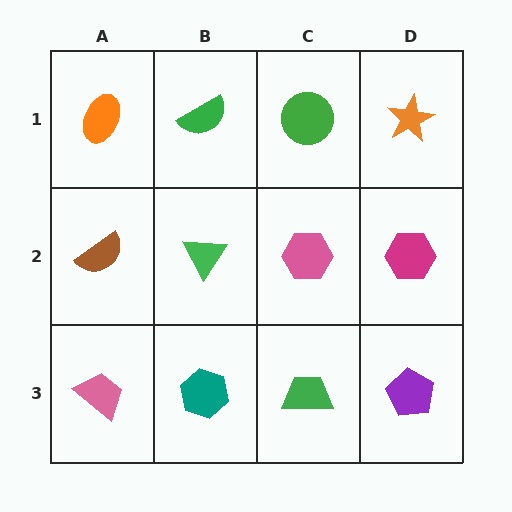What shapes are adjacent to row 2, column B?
A green semicircle (row 1, column B), a teal hexagon (row 3, column B), a brown semicircle (row 2, column A), a pink hexagon (row 2, column C).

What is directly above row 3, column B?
A green triangle.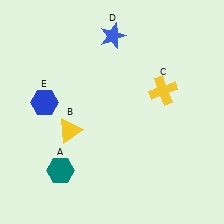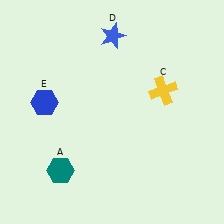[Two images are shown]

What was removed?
The yellow triangle (B) was removed in Image 2.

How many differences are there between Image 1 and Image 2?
There is 1 difference between the two images.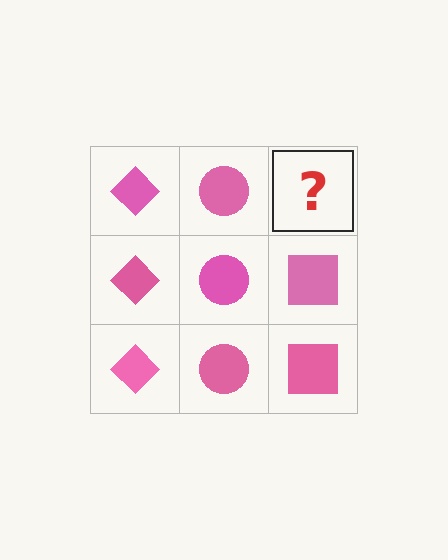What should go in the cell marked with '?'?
The missing cell should contain a pink square.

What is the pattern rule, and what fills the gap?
The rule is that each column has a consistent shape. The gap should be filled with a pink square.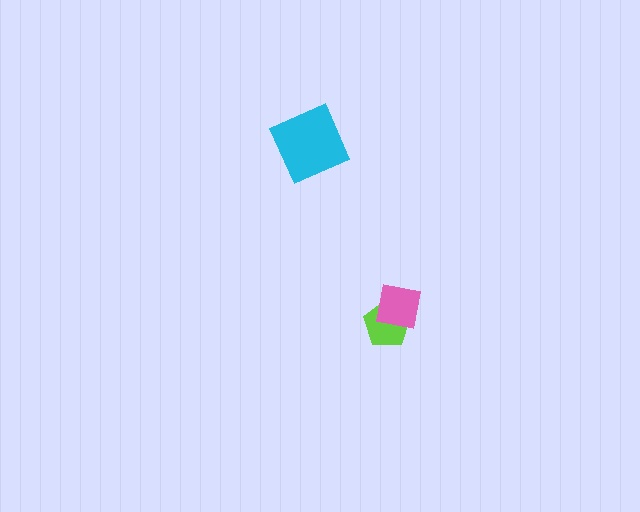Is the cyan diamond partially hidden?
No, no other shape covers it.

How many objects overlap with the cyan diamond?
0 objects overlap with the cyan diamond.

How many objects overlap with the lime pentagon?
1 object overlaps with the lime pentagon.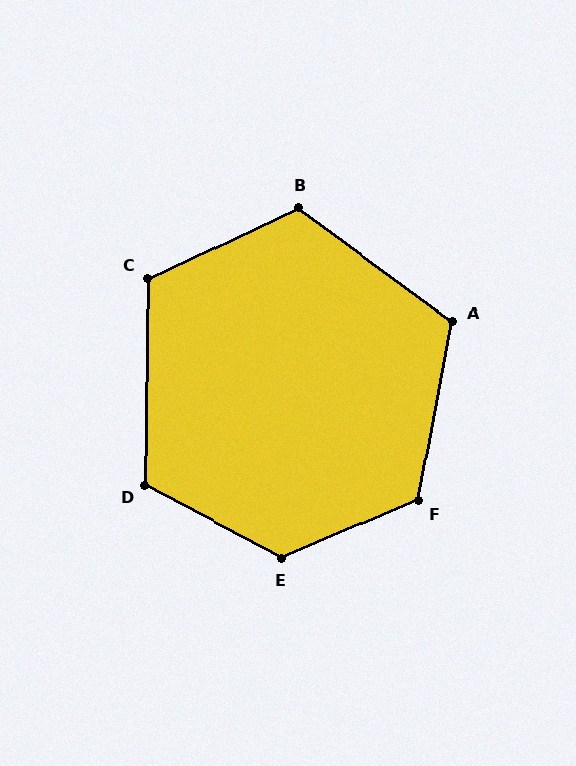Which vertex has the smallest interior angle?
C, at approximately 115 degrees.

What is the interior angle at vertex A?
Approximately 116 degrees (obtuse).